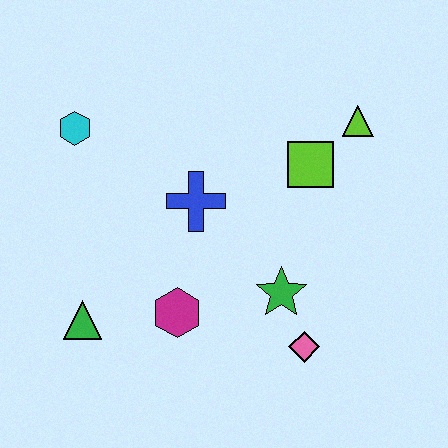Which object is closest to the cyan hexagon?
The blue cross is closest to the cyan hexagon.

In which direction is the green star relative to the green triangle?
The green star is to the right of the green triangle.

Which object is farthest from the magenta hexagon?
The lime triangle is farthest from the magenta hexagon.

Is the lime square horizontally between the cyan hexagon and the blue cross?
No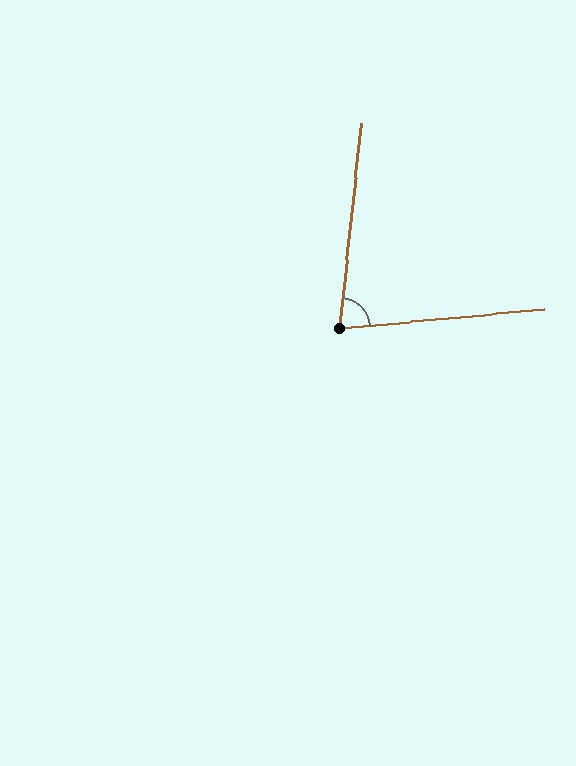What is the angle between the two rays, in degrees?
Approximately 79 degrees.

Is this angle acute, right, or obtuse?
It is acute.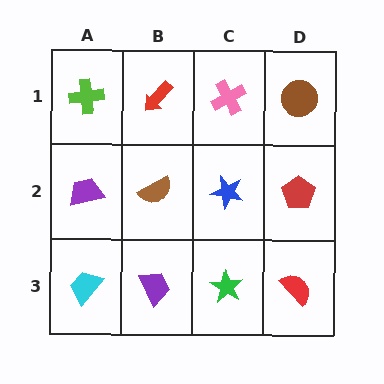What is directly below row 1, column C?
A blue star.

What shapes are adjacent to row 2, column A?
A lime cross (row 1, column A), a cyan trapezoid (row 3, column A), a brown semicircle (row 2, column B).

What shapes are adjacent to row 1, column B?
A brown semicircle (row 2, column B), a lime cross (row 1, column A), a pink cross (row 1, column C).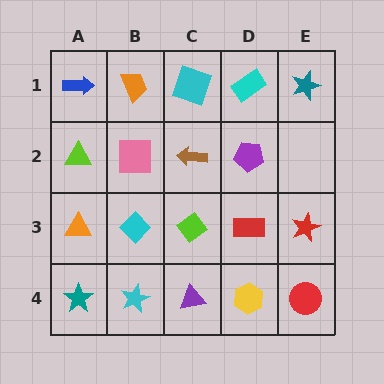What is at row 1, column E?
A teal star.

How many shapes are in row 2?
4 shapes.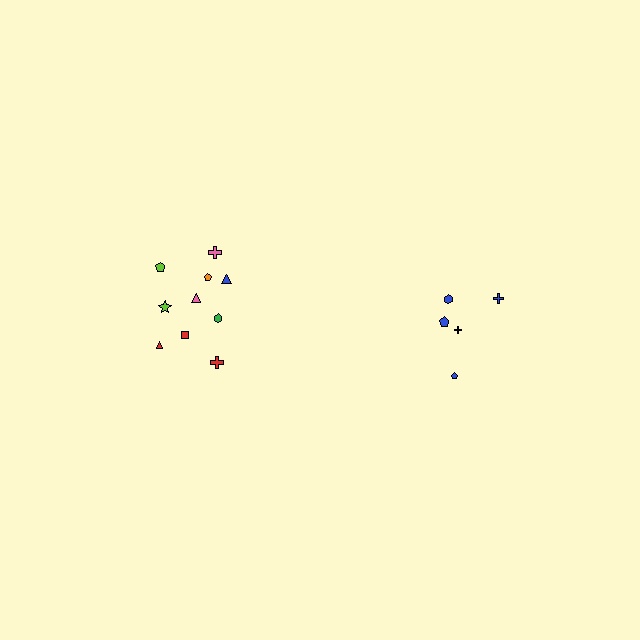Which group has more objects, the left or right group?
The left group.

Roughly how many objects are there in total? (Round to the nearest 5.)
Roughly 15 objects in total.